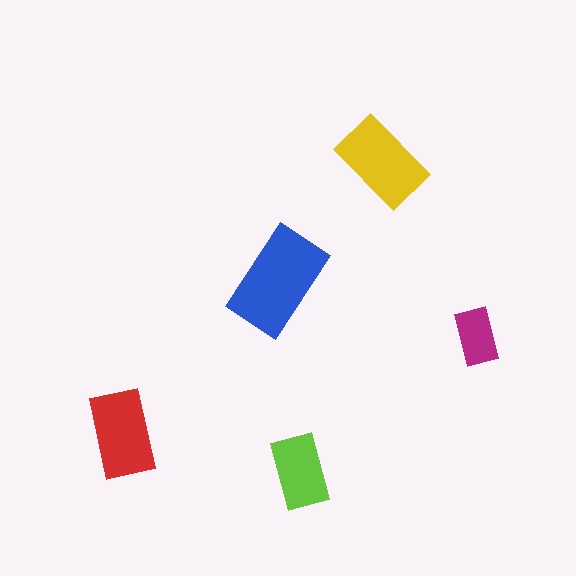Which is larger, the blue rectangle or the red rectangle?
The blue one.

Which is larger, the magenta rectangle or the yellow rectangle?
The yellow one.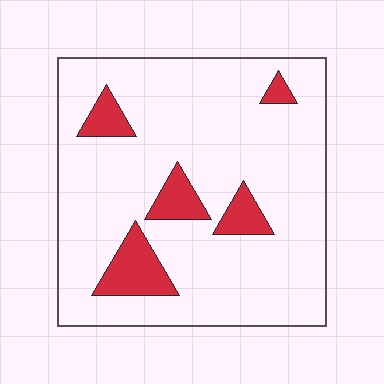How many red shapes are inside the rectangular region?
5.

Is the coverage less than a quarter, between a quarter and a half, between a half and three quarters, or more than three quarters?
Less than a quarter.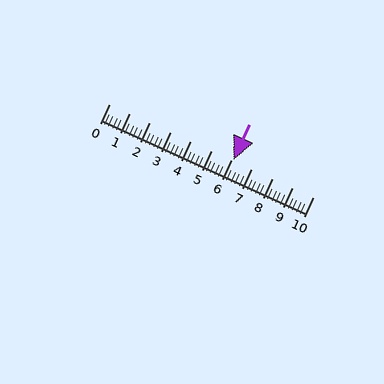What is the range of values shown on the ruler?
The ruler shows values from 0 to 10.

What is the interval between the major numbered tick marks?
The major tick marks are spaced 1 units apart.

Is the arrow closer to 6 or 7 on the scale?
The arrow is closer to 6.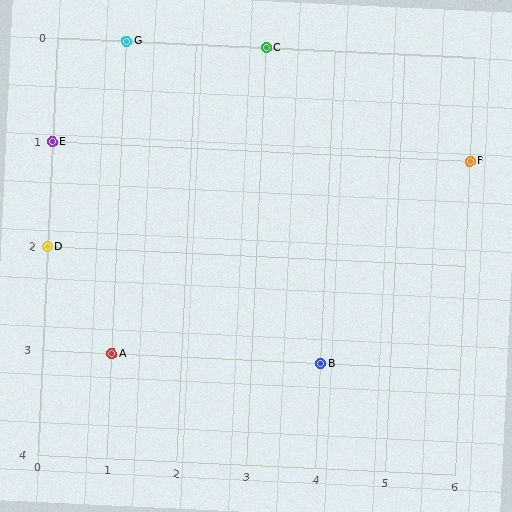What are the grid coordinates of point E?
Point E is at grid coordinates (0, 1).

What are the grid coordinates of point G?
Point G is at grid coordinates (1, 0).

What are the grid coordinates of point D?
Point D is at grid coordinates (0, 2).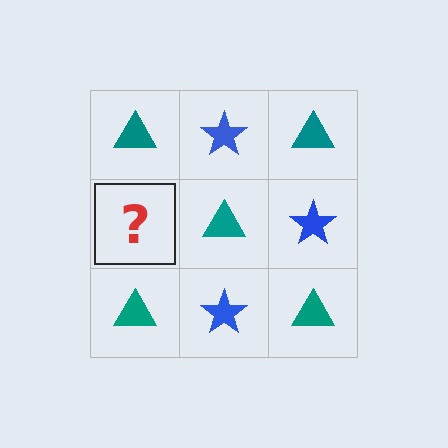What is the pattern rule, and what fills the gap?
The rule is that it alternates teal triangle and blue star in a checkerboard pattern. The gap should be filled with a blue star.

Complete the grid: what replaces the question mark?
The question mark should be replaced with a blue star.